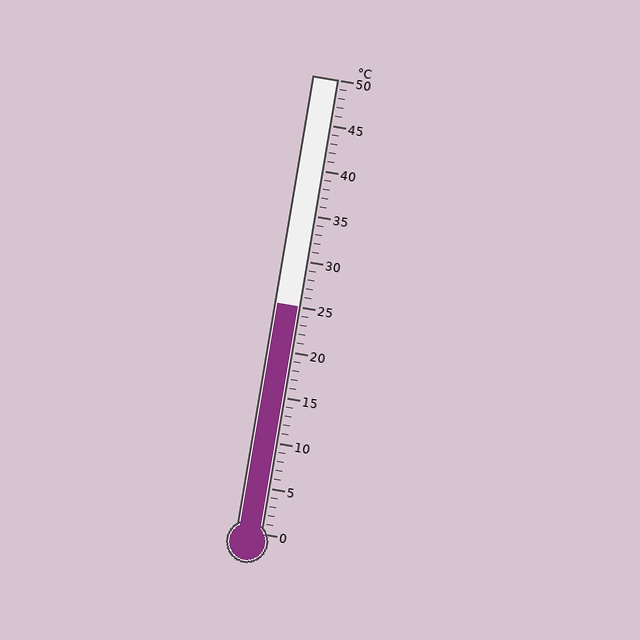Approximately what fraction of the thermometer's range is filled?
The thermometer is filled to approximately 50% of its range.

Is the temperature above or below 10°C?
The temperature is above 10°C.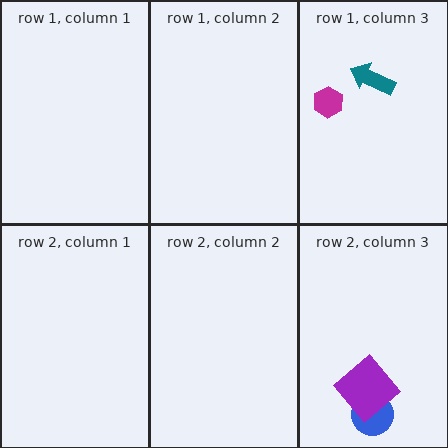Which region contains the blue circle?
The row 2, column 3 region.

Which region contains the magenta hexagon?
The row 1, column 3 region.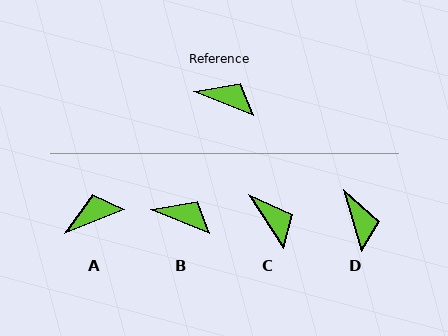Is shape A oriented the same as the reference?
No, it is off by about 43 degrees.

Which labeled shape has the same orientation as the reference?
B.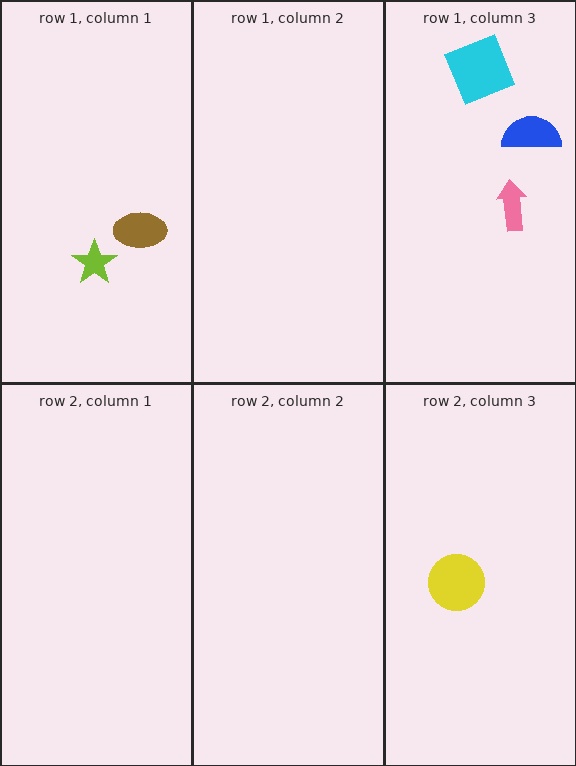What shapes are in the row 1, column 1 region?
The brown ellipse, the lime star.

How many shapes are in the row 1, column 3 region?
3.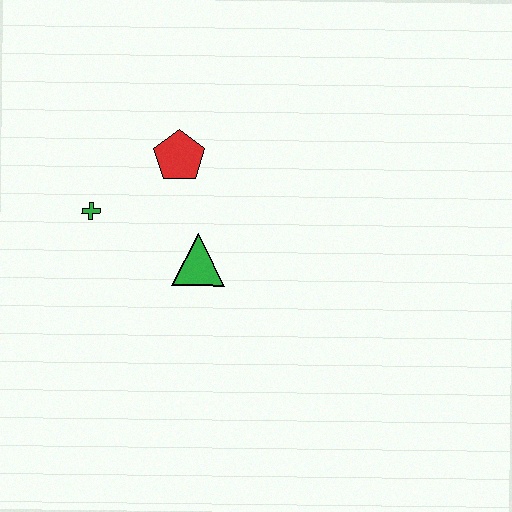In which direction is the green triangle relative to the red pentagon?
The green triangle is below the red pentagon.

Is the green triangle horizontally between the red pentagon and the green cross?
No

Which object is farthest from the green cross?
The green triangle is farthest from the green cross.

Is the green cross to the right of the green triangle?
No